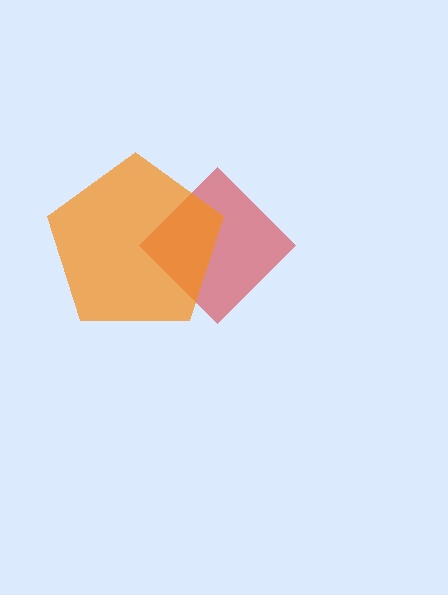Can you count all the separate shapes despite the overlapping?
Yes, there are 2 separate shapes.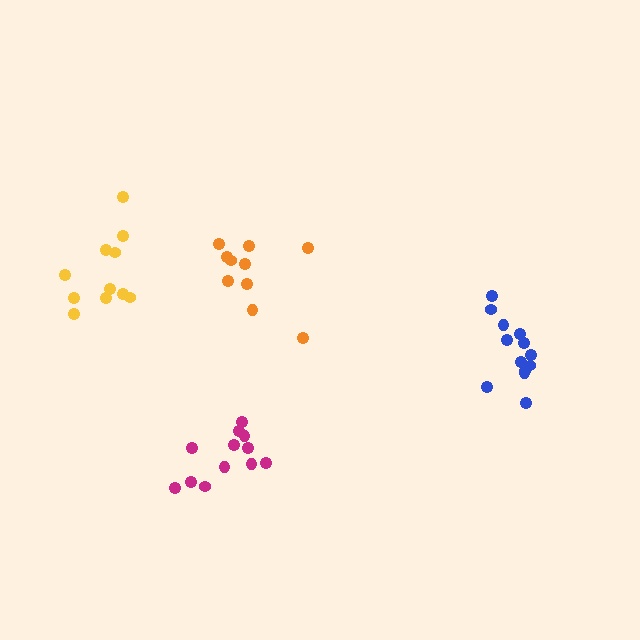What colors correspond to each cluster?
The clusters are colored: orange, blue, magenta, yellow.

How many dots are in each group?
Group 1: 10 dots, Group 2: 13 dots, Group 3: 12 dots, Group 4: 11 dots (46 total).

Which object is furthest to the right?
The blue cluster is rightmost.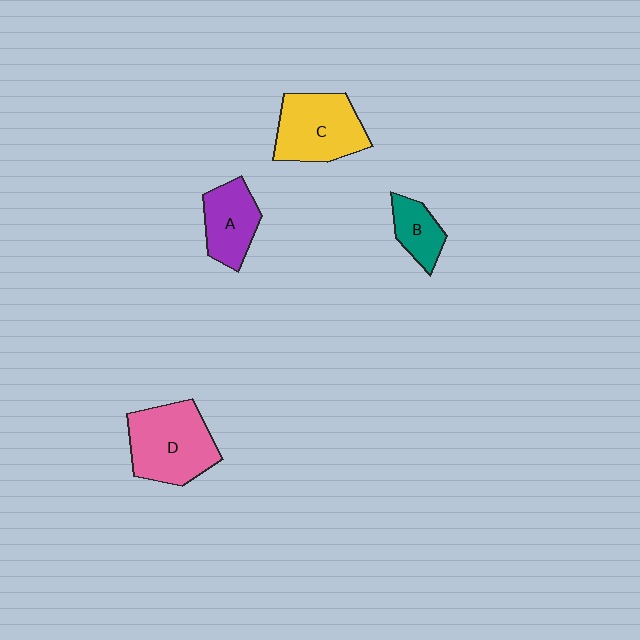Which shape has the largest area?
Shape D (pink).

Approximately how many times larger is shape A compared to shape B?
Approximately 1.5 times.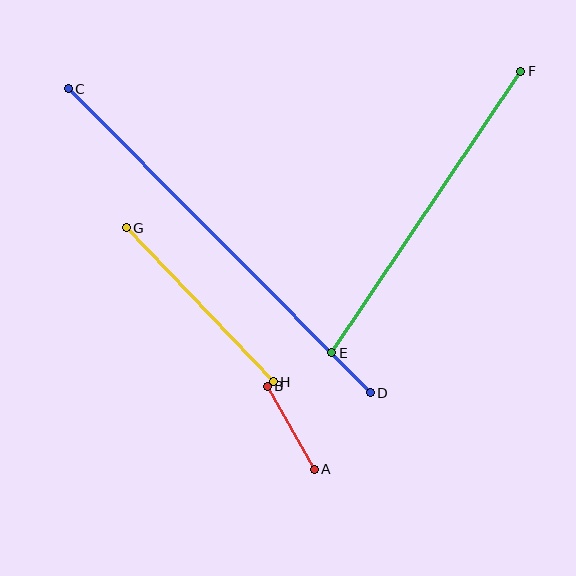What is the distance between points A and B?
The distance is approximately 95 pixels.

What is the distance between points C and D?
The distance is approximately 429 pixels.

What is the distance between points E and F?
The distance is approximately 339 pixels.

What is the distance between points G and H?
The distance is approximately 213 pixels.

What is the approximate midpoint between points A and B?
The midpoint is at approximately (291, 428) pixels.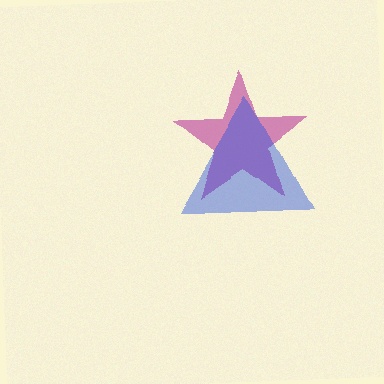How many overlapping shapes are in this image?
There are 2 overlapping shapes in the image.